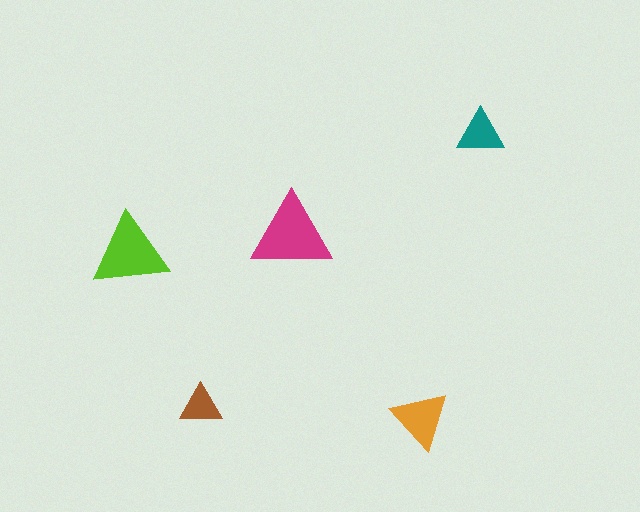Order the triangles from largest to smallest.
the magenta one, the lime one, the orange one, the teal one, the brown one.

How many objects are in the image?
There are 5 objects in the image.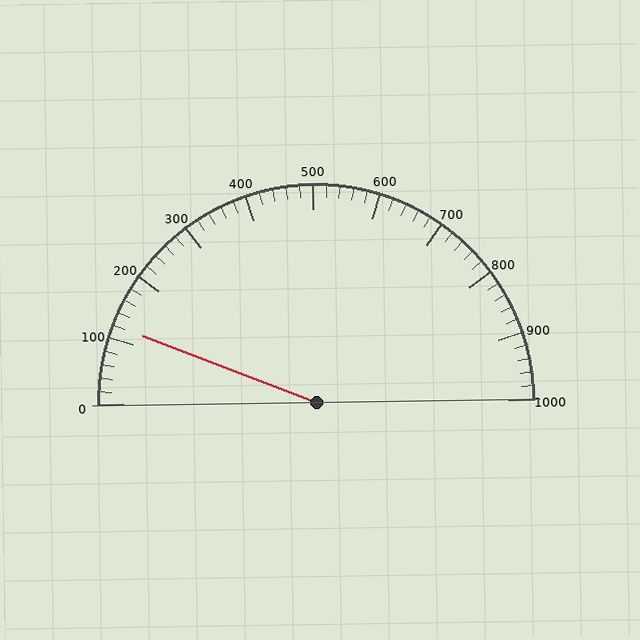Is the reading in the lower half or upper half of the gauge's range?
The reading is in the lower half of the range (0 to 1000).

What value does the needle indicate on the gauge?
The needle indicates approximately 120.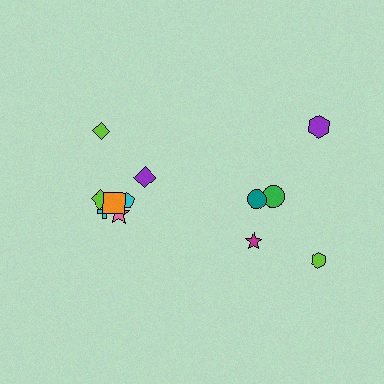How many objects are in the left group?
There are 7 objects.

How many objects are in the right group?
There are 5 objects.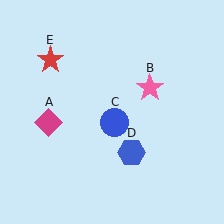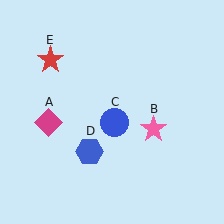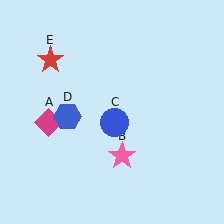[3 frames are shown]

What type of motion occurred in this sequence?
The pink star (object B), blue hexagon (object D) rotated clockwise around the center of the scene.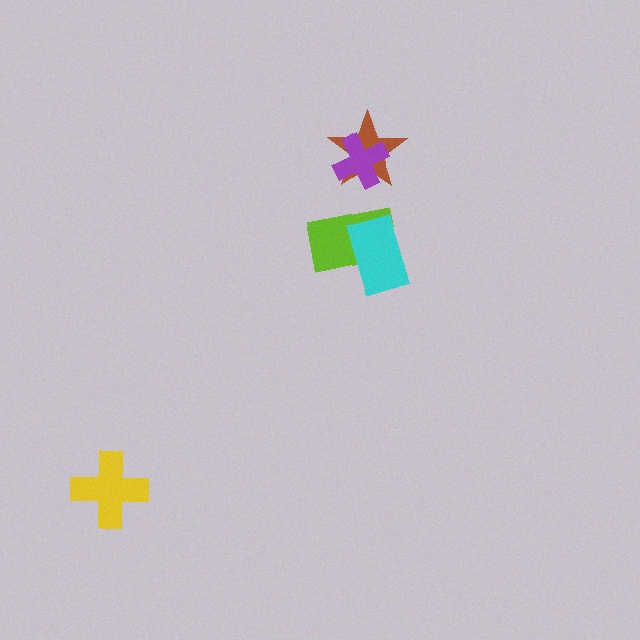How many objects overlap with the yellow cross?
0 objects overlap with the yellow cross.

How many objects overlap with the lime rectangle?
1 object overlaps with the lime rectangle.